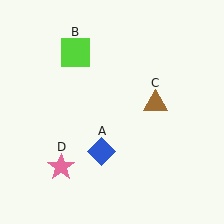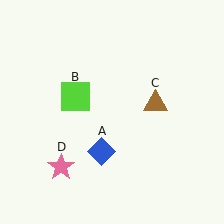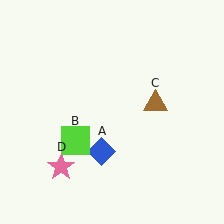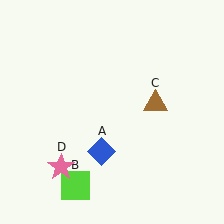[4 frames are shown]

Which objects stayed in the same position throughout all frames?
Blue diamond (object A) and brown triangle (object C) and pink star (object D) remained stationary.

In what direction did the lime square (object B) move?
The lime square (object B) moved down.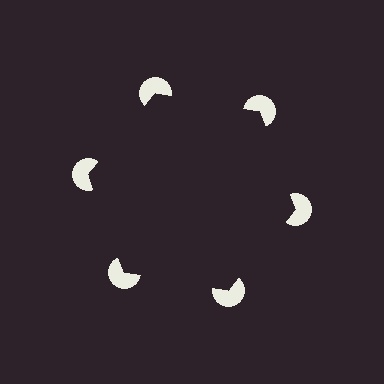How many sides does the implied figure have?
6 sides.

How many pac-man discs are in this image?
There are 6 — one at each vertex of the illusory hexagon.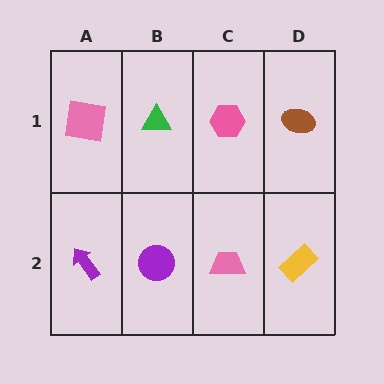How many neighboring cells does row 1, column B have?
3.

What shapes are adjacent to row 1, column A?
A purple arrow (row 2, column A), a green triangle (row 1, column B).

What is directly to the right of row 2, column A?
A purple circle.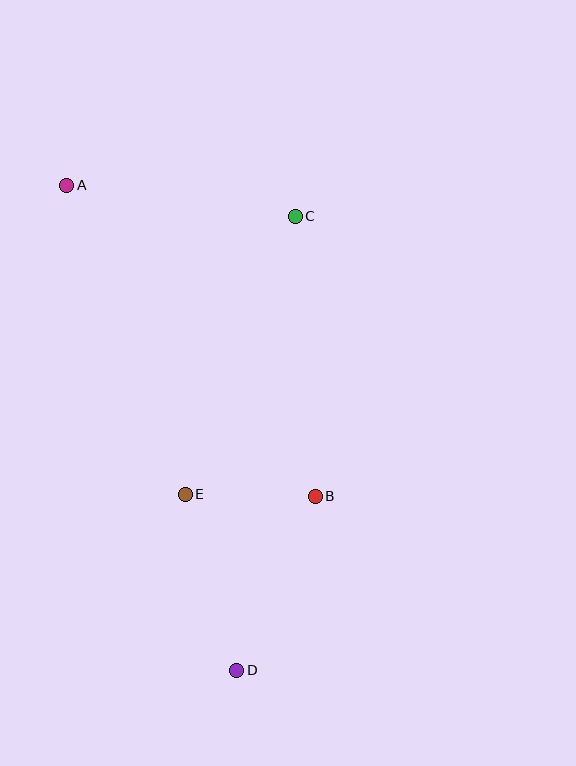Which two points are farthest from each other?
Points A and D are farthest from each other.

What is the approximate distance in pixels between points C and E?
The distance between C and E is approximately 299 pixels.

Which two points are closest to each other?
Points B and E are closest to each other.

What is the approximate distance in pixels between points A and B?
The distance between A and B is approximately 398 pixels.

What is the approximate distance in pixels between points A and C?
The distance between A and C is approximately 231 pixels.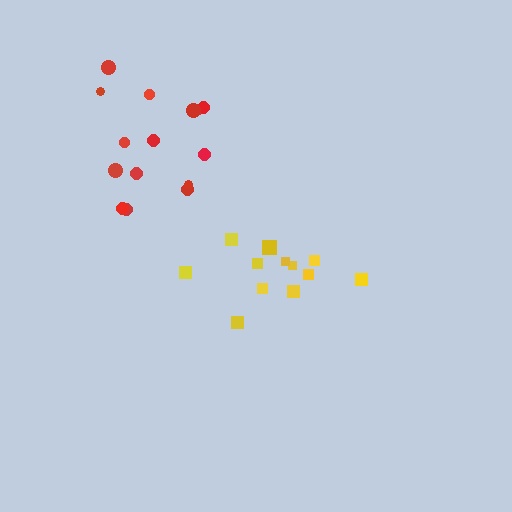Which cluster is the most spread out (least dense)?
Red.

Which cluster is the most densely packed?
Yellow.